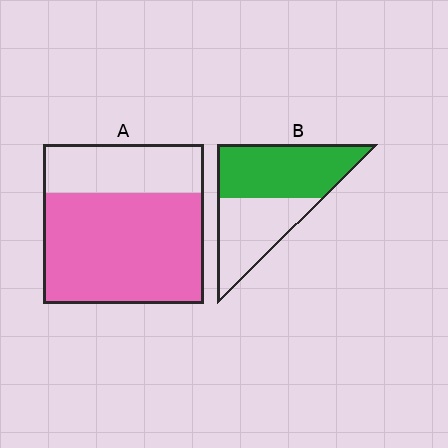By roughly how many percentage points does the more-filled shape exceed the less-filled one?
By roughly 15 percentage points (A over B).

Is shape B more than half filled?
Yes.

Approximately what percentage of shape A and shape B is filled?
A is approximately 70% and B is approximately 55%.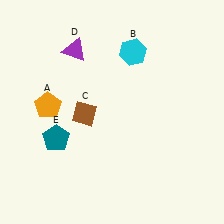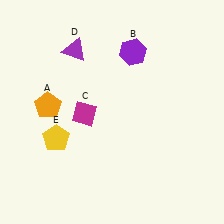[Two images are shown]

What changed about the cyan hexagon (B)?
In Image 1, B is cyan. In Image 2, it changed to purple.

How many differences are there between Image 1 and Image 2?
There are 3 differences between the two images.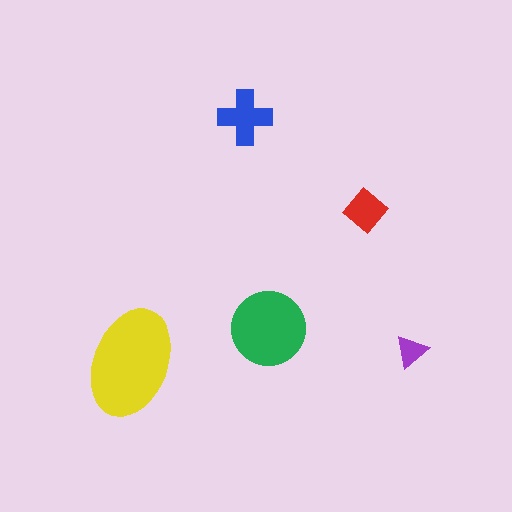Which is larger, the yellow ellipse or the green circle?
The yellow ellipse.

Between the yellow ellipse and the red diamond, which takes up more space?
The yellow ellipse.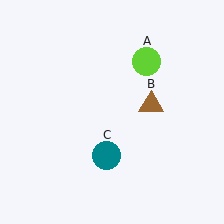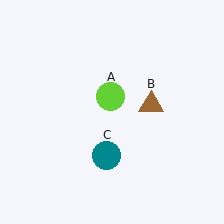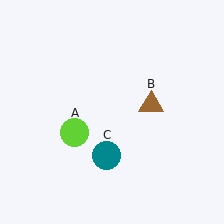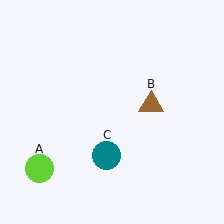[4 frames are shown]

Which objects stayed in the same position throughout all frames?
Brown triangle (object B) and teal circle (object C) remained stationary.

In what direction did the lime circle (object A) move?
The lime circle (object A) moved down and to the left.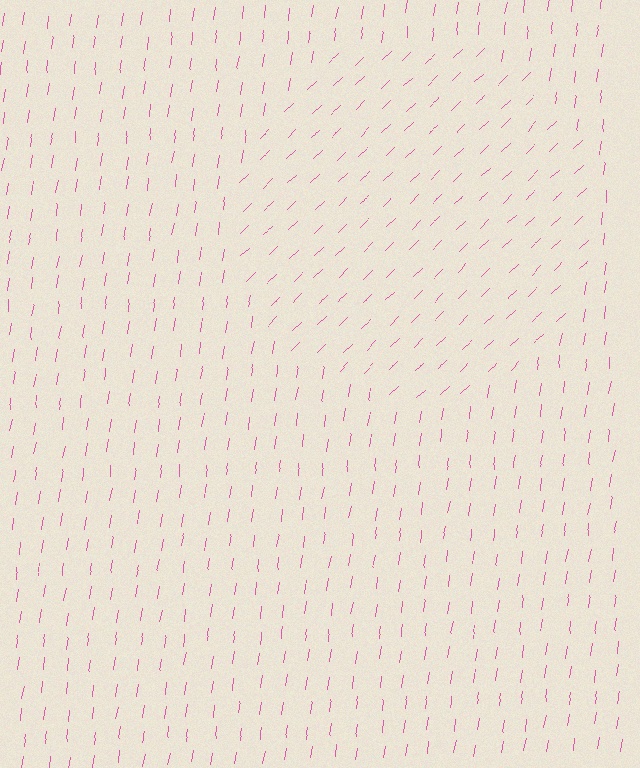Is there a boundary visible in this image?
Yes, there is a texture boundary formed by a change in line orientation.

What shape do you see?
I see a circle.